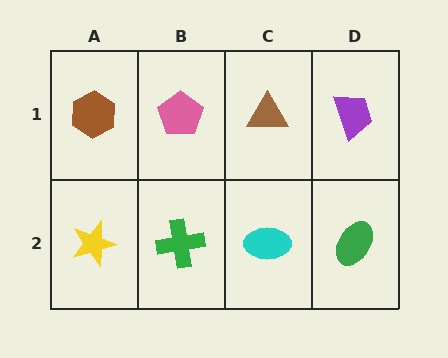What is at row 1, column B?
A pink pentagon.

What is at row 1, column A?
A brown hexagon.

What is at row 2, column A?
A yellow star.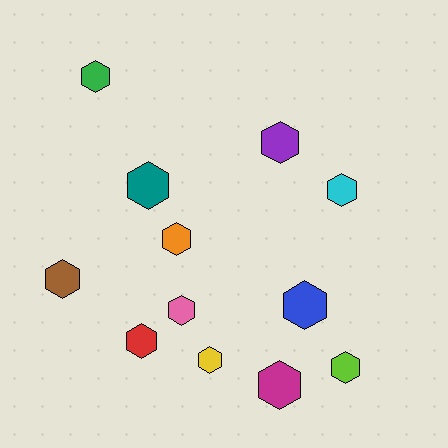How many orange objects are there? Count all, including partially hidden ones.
There is 1 orange object.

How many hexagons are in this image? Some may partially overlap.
There are 12 hexagons.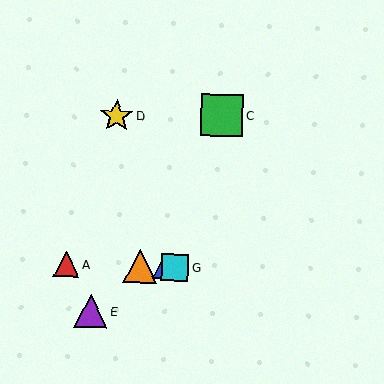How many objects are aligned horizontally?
4 objects (A, B, F, G) are aligned horizontally.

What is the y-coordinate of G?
Object G is at y≈267.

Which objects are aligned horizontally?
Objects A, B, F, G are aligned horizontally.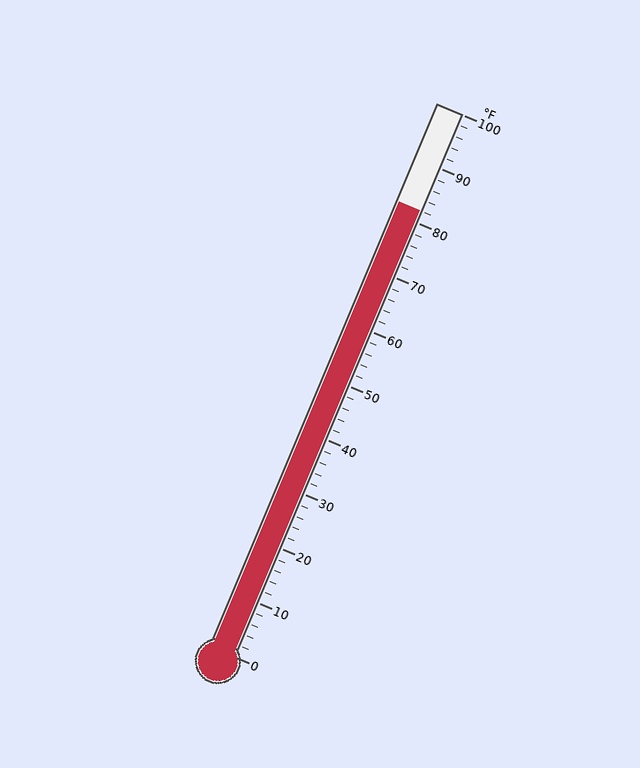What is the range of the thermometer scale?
The thermometer scale ranges from 0°F to 100°F.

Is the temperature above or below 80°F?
The temperature is above 80°F.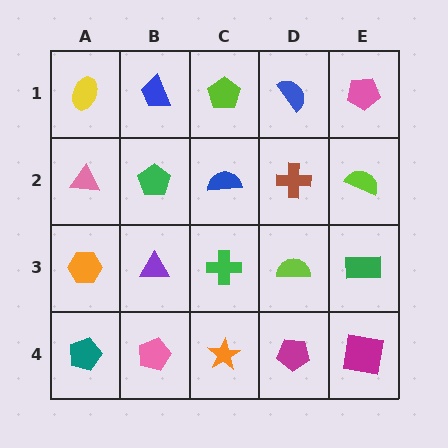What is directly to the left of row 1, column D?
A lime pentagon.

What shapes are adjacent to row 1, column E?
A lime semicircle (row 2, column E), a blue semicircle (row 1, column D).